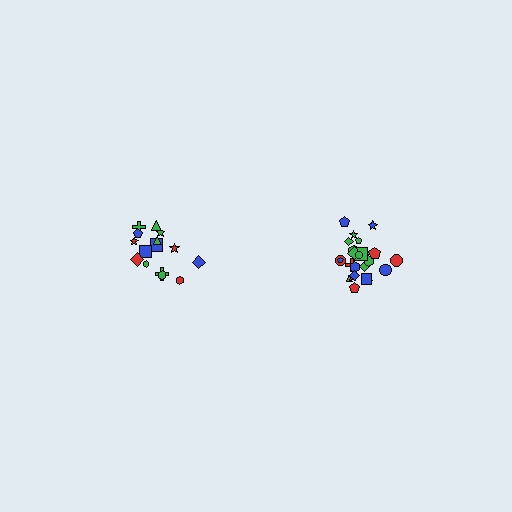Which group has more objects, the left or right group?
The right group.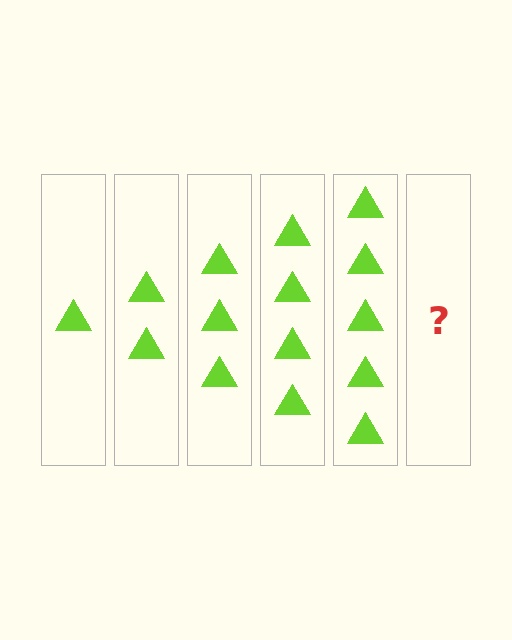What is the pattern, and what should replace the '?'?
The pattern is that each step adds one more triangle. The '?' should be 6 triangles.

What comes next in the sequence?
The next element should be 6 triangles.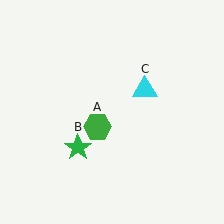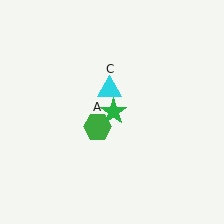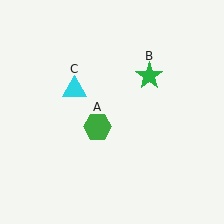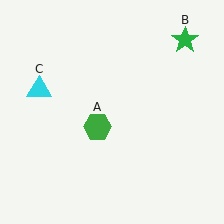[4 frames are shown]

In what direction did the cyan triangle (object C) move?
The cyan triangle (object C) moved left.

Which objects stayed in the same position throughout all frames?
Green hexagon (object A) remained stationary.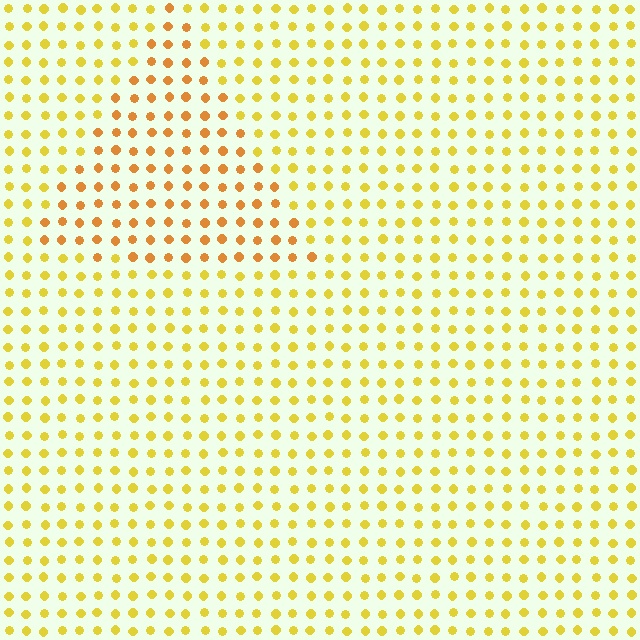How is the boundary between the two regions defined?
The boundary is defined purely by a slight shift in hue (about 26 degrees). Spacing, size, and orientation are identical on both sides.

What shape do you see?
I see a triangle.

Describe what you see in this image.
The image is filled with small yellow elements in a uniform arrangement. A triangle-shaped region is visible where the elements are tinted to a slightly different hue, forming a subtle color boundary.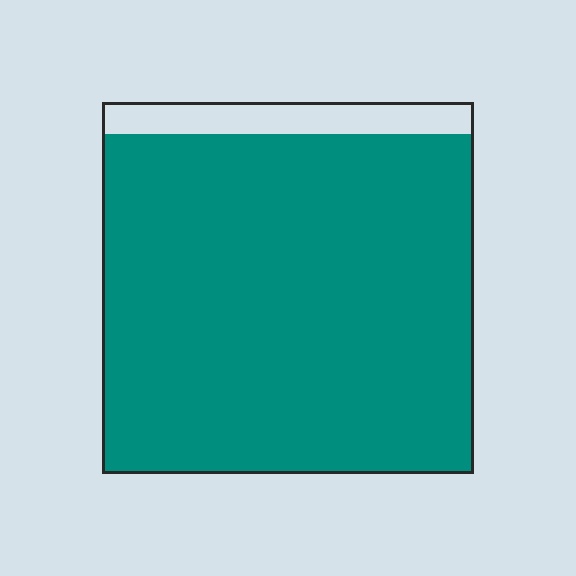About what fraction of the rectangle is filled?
About nine tenths (9/10).